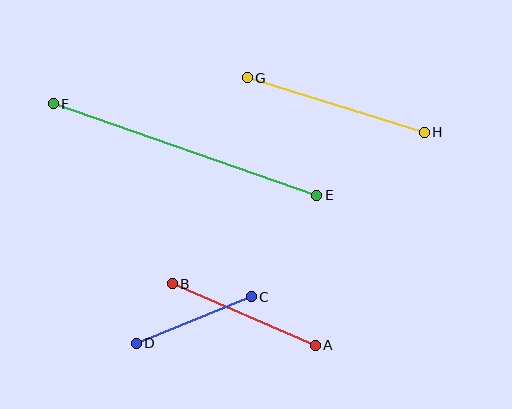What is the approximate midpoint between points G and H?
The midpoint is at approximately (336, 105) pixels.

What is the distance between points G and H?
The distance is approximately 185 pixels.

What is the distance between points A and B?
The distance is approximately 156 pixels.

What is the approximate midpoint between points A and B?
The midpoint is at approximately (244, 314) pixels.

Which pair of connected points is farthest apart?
Points E and F are farthest apart.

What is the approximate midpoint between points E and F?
The midpoint is at approximately (185, 150) pixels.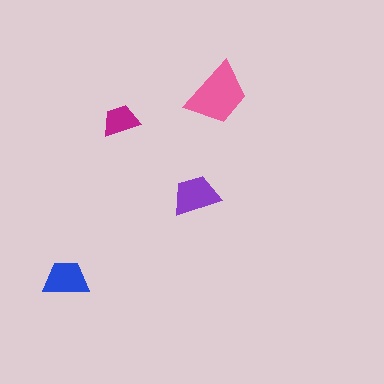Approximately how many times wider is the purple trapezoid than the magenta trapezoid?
About 1.5 times wider.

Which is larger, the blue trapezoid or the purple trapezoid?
The purple one.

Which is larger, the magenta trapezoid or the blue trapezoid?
The blue one.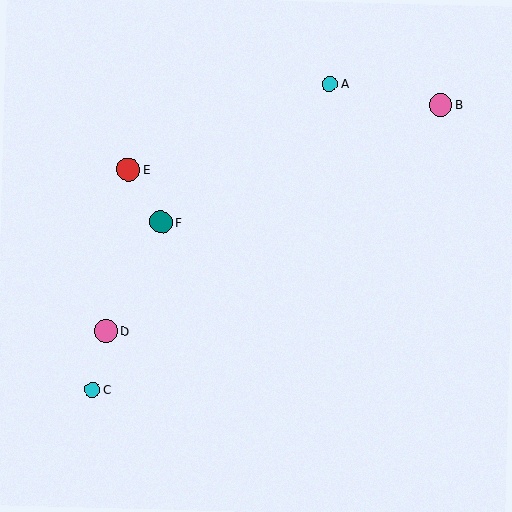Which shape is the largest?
The red circle (labeled E) is the largest.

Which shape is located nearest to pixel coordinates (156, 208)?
The teal circle (labeled F) at (161, 222) is nearest to that location.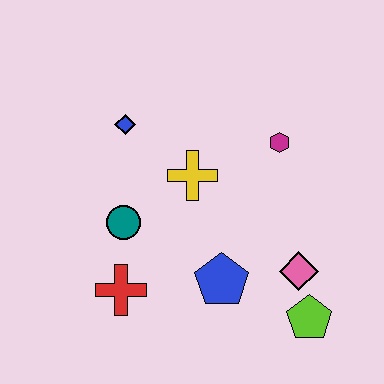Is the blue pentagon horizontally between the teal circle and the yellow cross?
No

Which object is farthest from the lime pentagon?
The blue diamond is farthest from the lime pentagon.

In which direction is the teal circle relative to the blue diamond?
The teal circle is below the blue diamond.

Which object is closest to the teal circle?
The red cross is closest to the teal circle.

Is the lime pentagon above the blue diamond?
No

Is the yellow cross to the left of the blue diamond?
No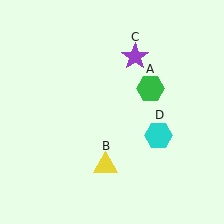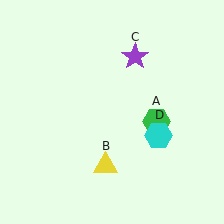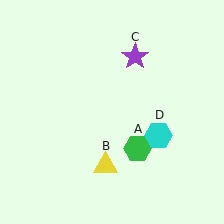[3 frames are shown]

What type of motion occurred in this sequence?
The green hexagon (object A) rotated clockwise around the center of the scene.